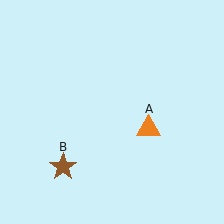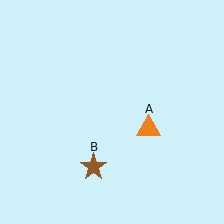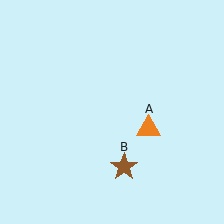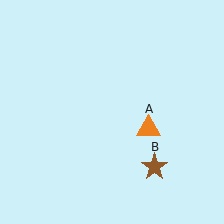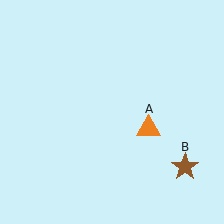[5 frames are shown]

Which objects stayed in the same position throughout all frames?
Orange triangle (object A) remained stationary.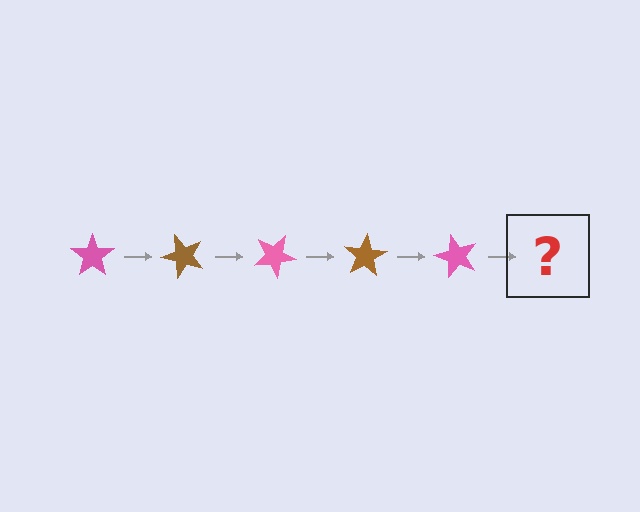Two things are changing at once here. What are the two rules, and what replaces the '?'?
The two rules are that it rotates 50 degrees each step and the color cycles through pink and brown. The '?' should be a brown star, rotated 250 degrees from the start.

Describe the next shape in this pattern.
It should be a brown star, rotated 250 degrees from the start.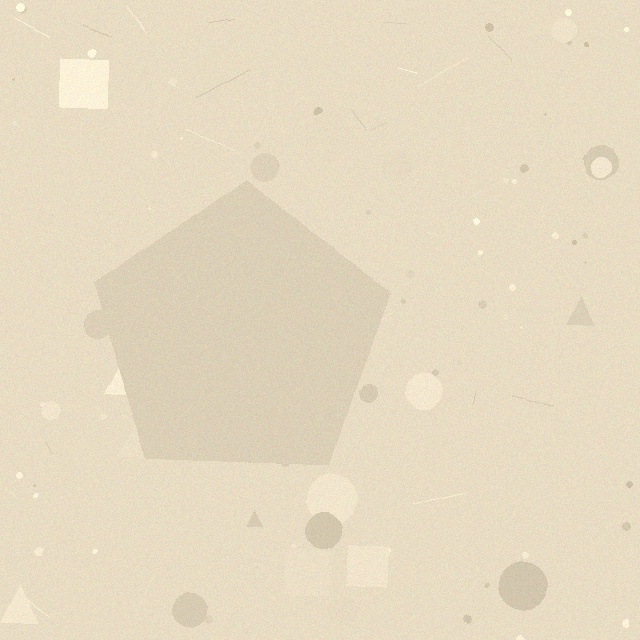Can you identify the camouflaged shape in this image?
The camouflaged shape is a pentagon.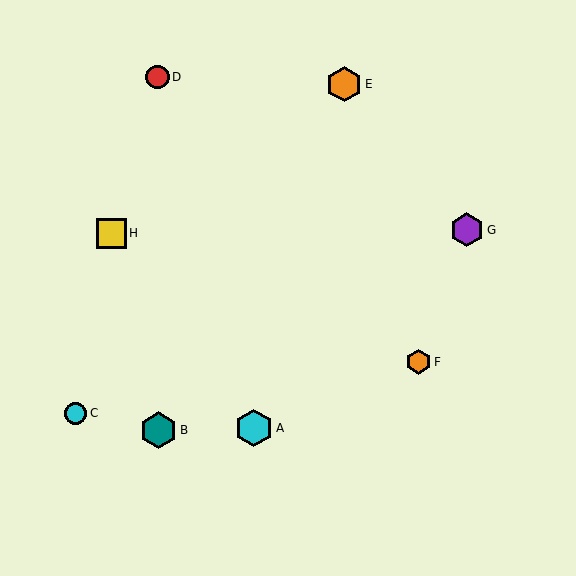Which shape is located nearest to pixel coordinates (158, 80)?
The red circle (labeled D) at (158, 77) is nearest to that location.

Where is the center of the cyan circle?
The center of the cyan circle is at (76, 413).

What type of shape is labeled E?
Shape E is an orange hexagon.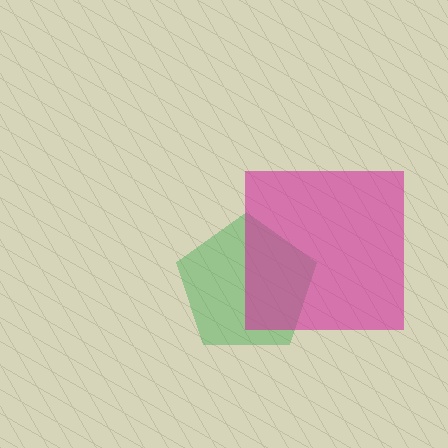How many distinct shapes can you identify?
There are 2 distinct shapes: a green pentagon, a magenta square.